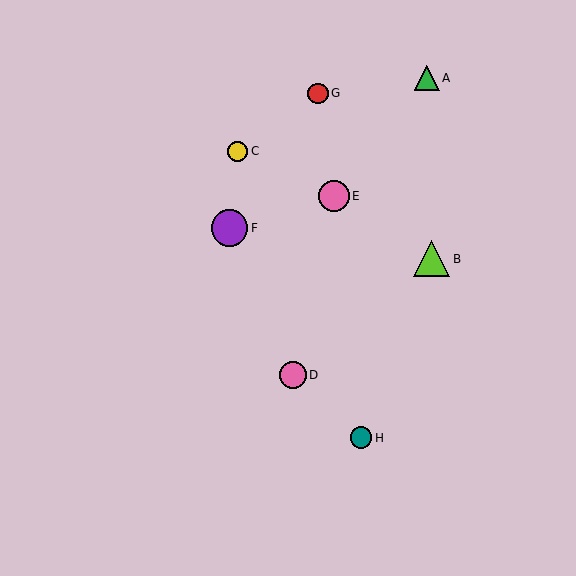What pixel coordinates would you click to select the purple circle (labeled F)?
Click at (230, 228) to select the purple circle F.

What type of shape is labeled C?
Shape C is a yellow circle.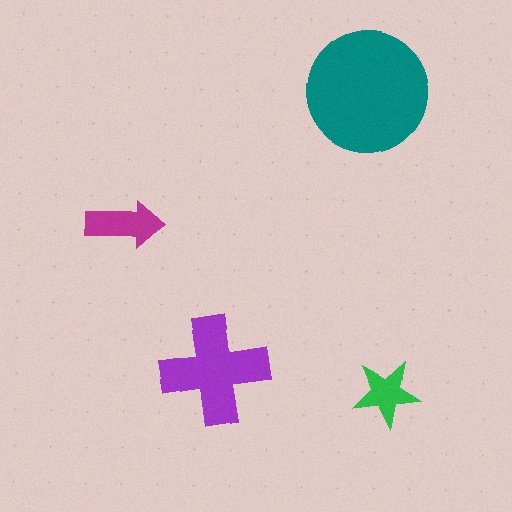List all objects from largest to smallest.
The teal circle, the purple cross, the magenta arrow, the green star.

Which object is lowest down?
The green star is bottommost.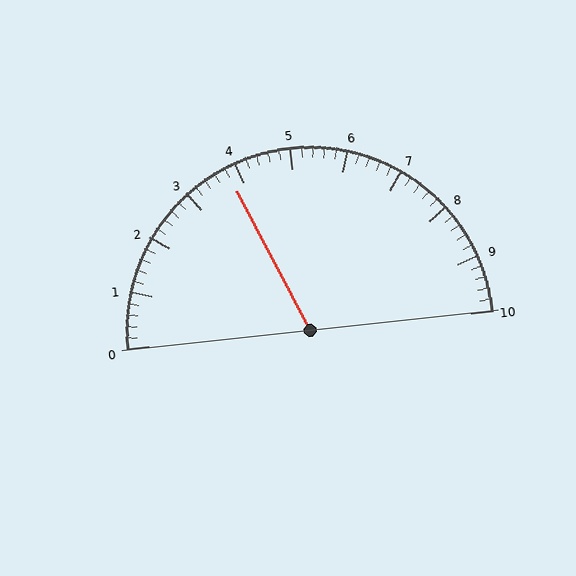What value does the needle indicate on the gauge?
The needle indicates approximately 3.8.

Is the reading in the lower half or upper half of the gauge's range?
The reading is in the lower half of the range (0 to 10).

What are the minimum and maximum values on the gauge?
The gauge ranges from 0 to 10.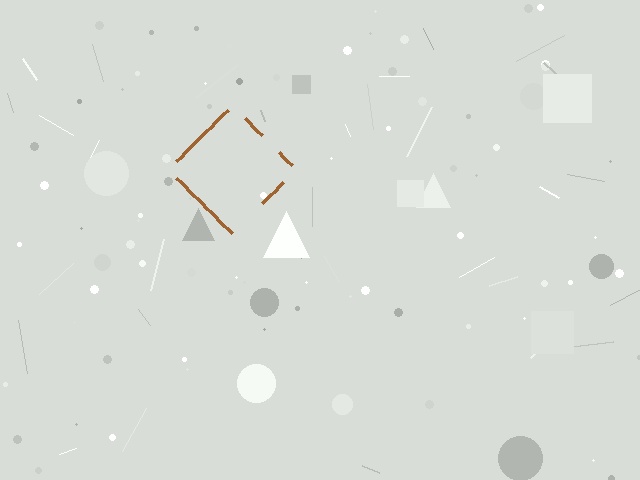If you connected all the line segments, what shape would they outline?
They would outline a diamond.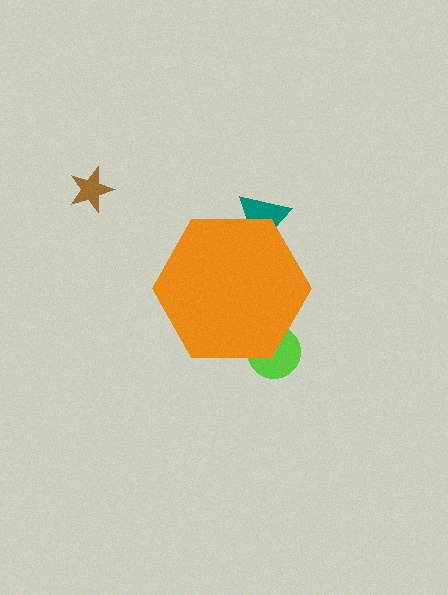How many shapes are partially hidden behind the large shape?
2 shapes are partially hidden.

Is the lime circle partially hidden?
Yes, the lime circle is partially hidden behind the orange hexagon.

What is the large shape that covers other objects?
An orange hexagon.